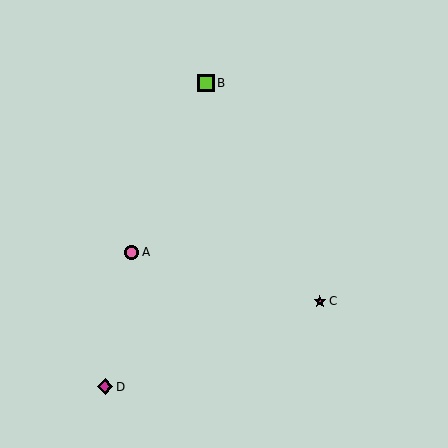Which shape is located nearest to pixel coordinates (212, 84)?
The lime square (labeled B) at (206, 83) is nearest to that location.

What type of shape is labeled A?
Shape A is a pink circle.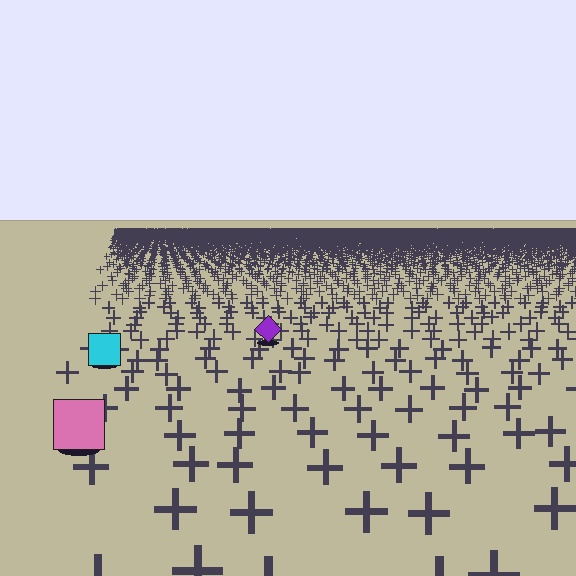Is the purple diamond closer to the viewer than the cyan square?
No. The cyan square is closer — you can tell from the texture gradient: the ground texture is coarser near it.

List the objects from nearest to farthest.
From nearest to farthest: the pink square, the cyan square, the purple diamond.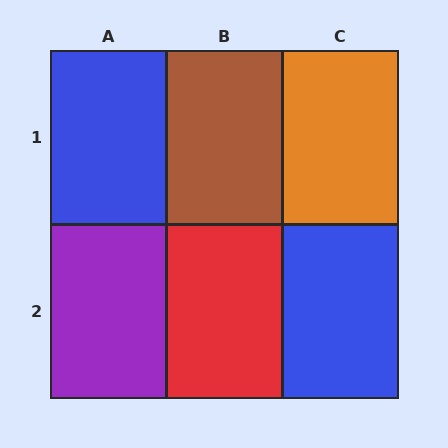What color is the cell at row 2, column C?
Blue.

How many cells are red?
1 cell is red.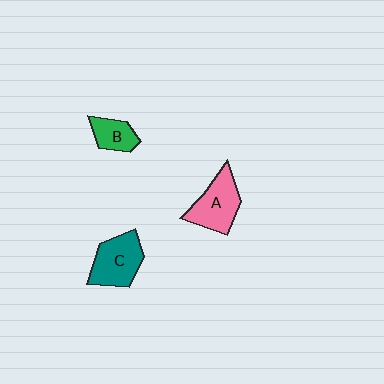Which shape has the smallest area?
Shape B (green).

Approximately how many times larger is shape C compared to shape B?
Approximately 1.7 times.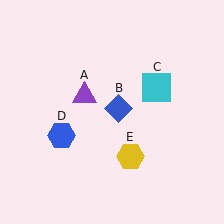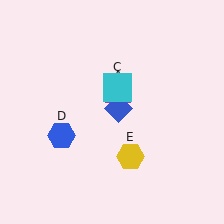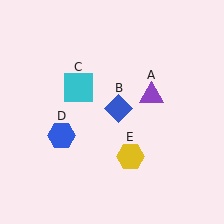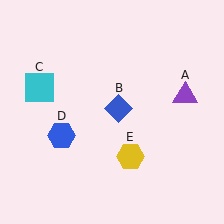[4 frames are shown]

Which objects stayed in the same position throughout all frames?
Blue diamond (object B) and blue hexagon (object D) and yellow hexagon (object E) remained stationary.